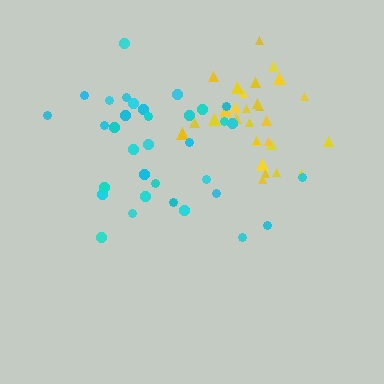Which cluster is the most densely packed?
Yellow.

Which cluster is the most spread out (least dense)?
Cyan.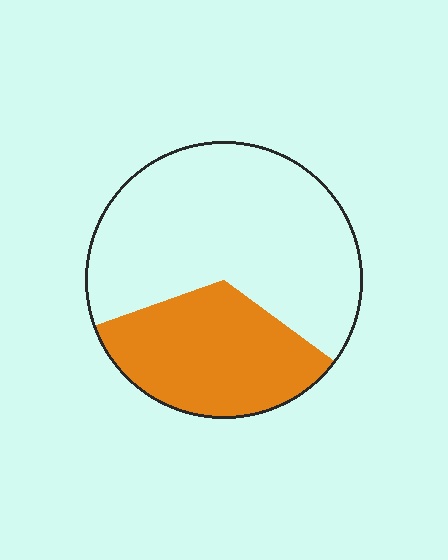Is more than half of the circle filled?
No.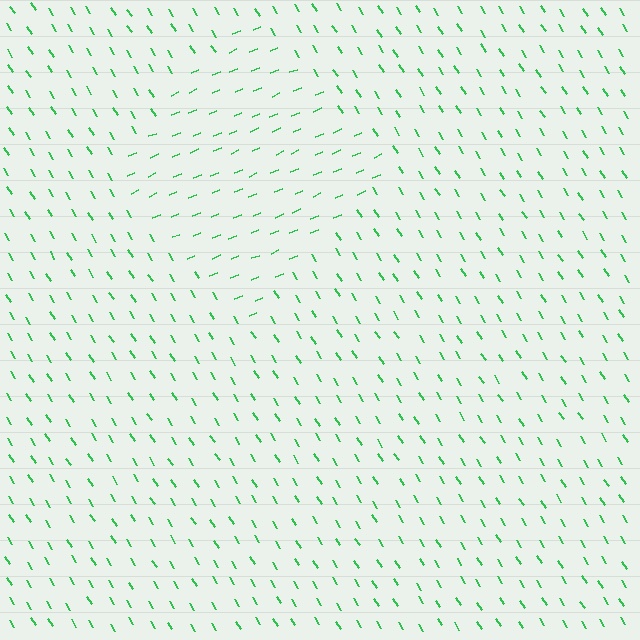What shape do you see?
I see a diamond.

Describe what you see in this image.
The image is filled with small green line segments. A diamond region in the image has lines oriented differently from the surrounding lines, creating a visible texture boundary.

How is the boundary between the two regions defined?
The boundary is defined purely by a change in line orientation (approximately 81 degrees difference). All lines are the same color and thickness.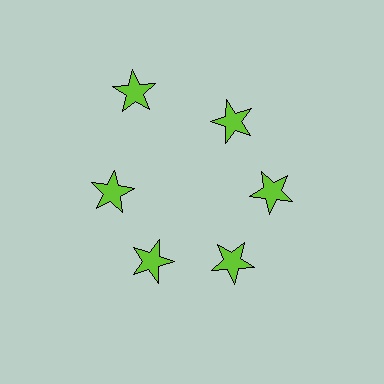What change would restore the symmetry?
The symmetry would be restored by moving it inward, back onto the ring so that all 6 stars sit at equal angles and equal distance from the center.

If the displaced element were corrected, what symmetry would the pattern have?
It would have 6-fold rotational symmetry — the pattern would map onto itself every 60 degrees.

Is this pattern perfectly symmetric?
No. The 6 lime stars are arranged in a ring, but one element near the 11 o'clock position is pushed outward from the center, breaking the 6-fold rotational symmetry.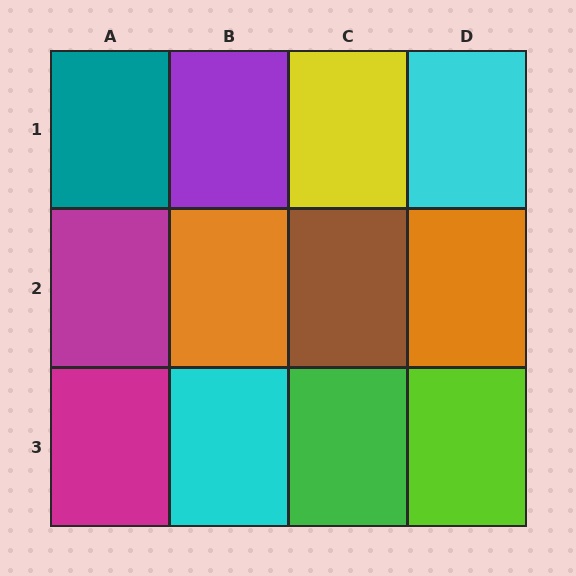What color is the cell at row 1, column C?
Yellow.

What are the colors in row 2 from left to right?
Magenta, orange, brown, orange.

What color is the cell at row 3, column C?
Green.